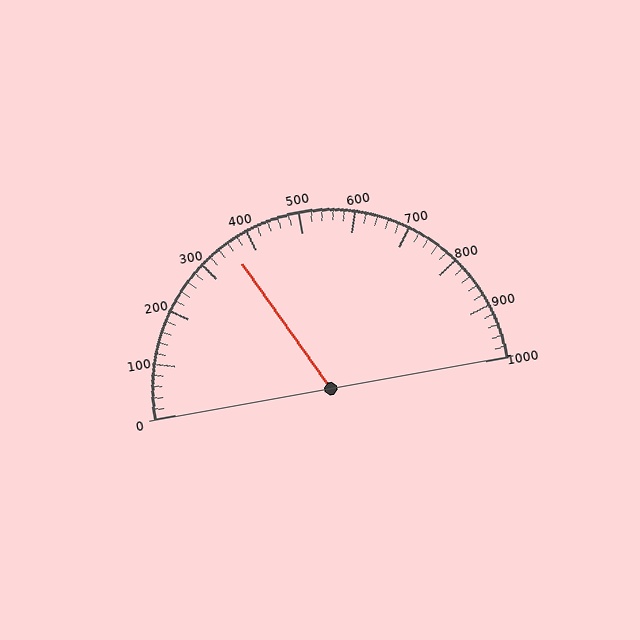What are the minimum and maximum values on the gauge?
The gauge ranges from 0 to 1000.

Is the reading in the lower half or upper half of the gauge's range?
The reading is in the lower half of the range (0 to 1000).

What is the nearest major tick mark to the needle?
The nearest major tick mark is 400.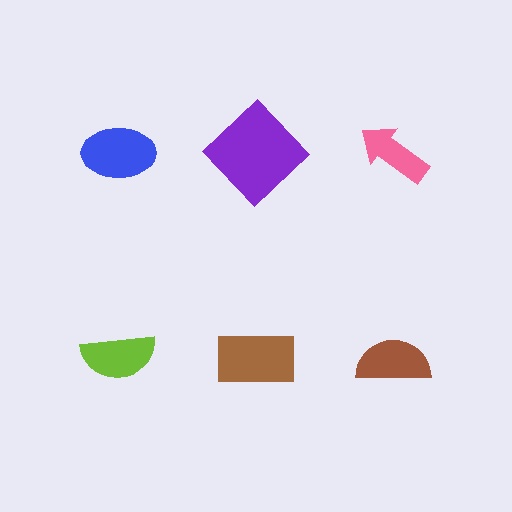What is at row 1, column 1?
A blue ellipse.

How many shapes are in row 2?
3 shapes.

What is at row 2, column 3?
A brown semicircle.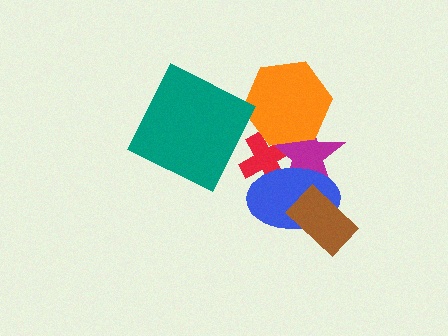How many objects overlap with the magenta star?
3 objects overlap with the magenta star.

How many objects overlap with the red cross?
3 objects overlap with the red cross.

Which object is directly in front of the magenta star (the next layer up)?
The blue ellipse is directly in front of the magenta star.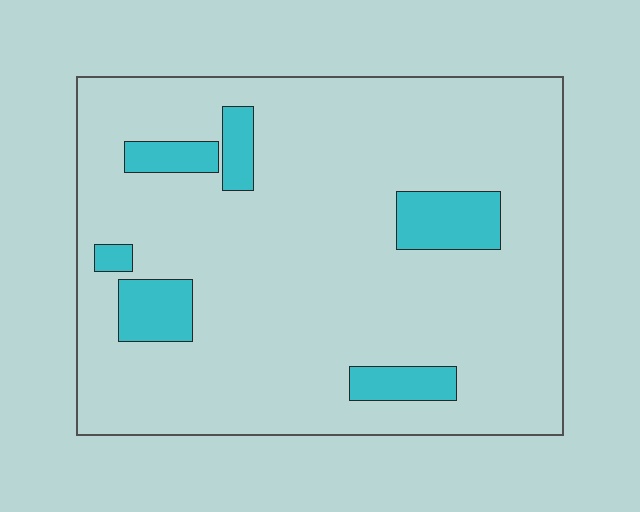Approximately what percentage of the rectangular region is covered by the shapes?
Approximately 10%.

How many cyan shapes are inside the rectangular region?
6.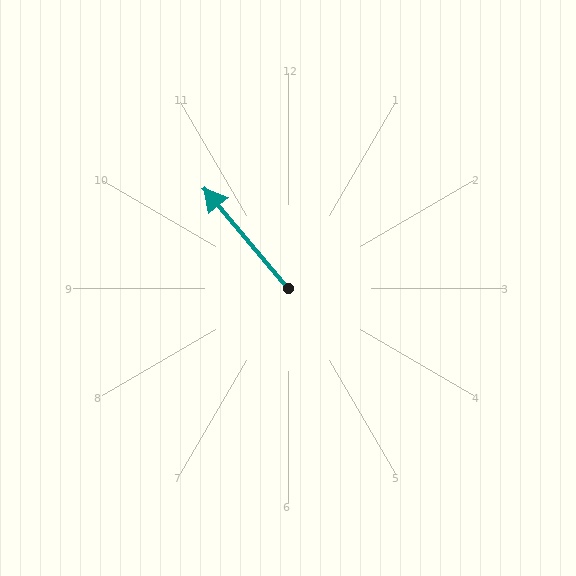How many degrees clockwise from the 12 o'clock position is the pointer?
Approximately 320 degrees.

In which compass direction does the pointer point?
Northwest.